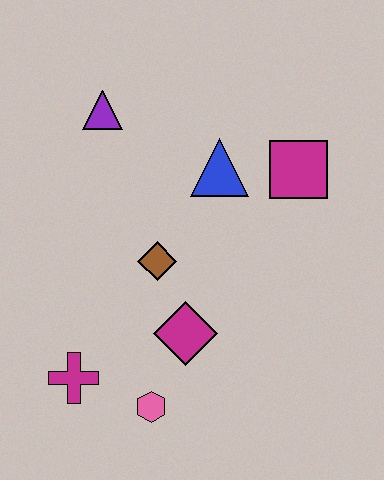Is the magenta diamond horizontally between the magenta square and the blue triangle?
No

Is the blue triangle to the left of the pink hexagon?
No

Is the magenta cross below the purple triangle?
Yes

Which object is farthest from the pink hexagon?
The purple triangle is farthest from the pink hexagon.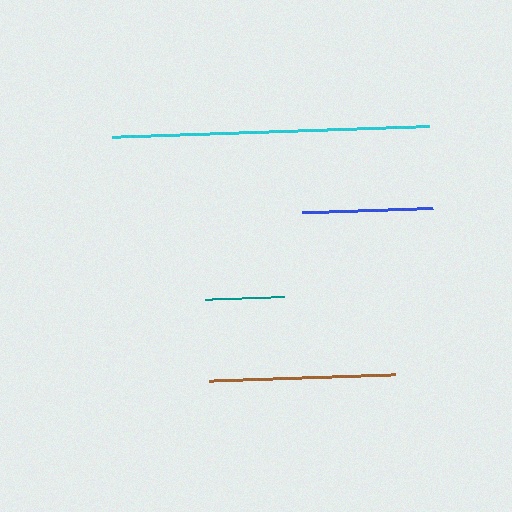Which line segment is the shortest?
The teal line is the shortest at approximately 79 pixels.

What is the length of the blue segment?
The blue segment is approximately 131 pixels long.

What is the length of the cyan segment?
The cyan segment is approximately 317 pixels long.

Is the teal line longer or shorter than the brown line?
The brown line is longer than the teal line.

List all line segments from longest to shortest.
From longest to shortest: cyan, brown, blue, teal.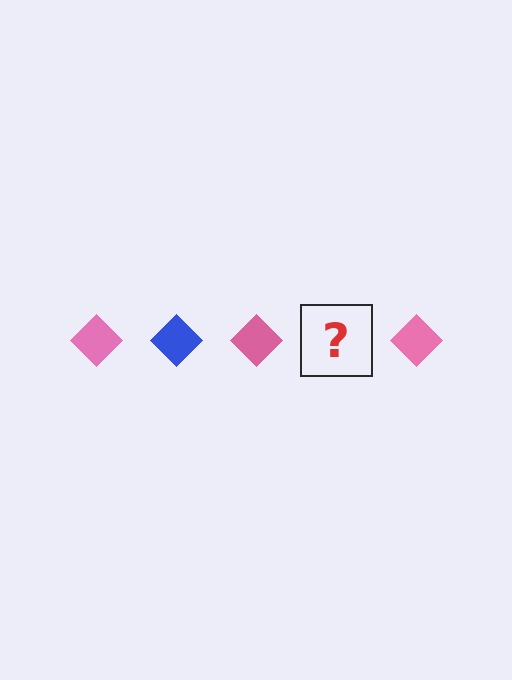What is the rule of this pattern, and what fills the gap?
The rule is that the pattern cycles through pink, blue diamonds. The gap should be filled with a blue diamond.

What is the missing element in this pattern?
The missing element is a blue diamond.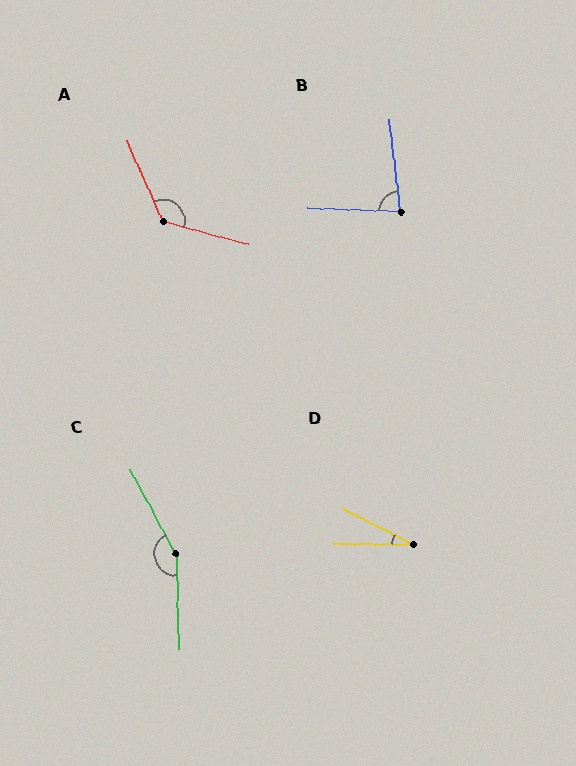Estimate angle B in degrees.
Approximately 81 degrees.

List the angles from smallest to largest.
D (26°), B (81°), A (129°), C (154°).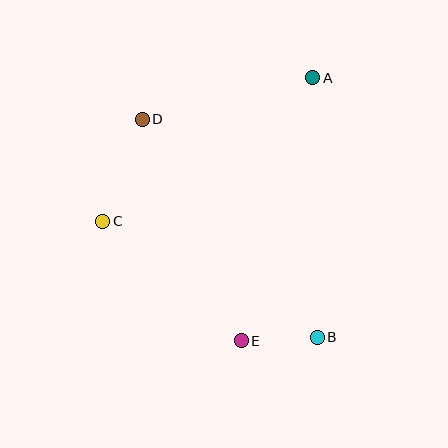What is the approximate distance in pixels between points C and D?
The distance between C and D is approximately 109 pixels.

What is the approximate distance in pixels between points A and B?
The distance between A and B is approximately 259 pixels.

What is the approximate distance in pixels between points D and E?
The distance between D and E is approximately 242 pixels.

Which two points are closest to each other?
Points B and E are closest to each other.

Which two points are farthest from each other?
Points B and D are farthest from each other.